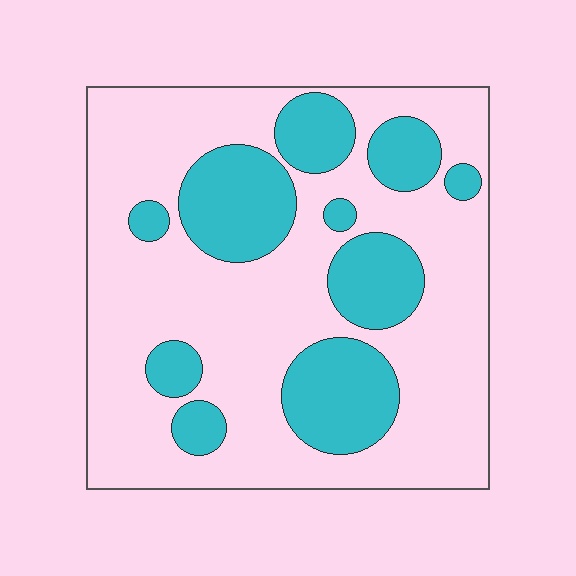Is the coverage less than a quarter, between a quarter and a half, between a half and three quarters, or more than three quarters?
Between a quarter and a half.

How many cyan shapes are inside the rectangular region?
10.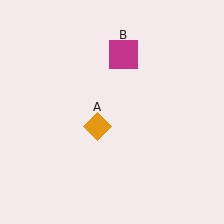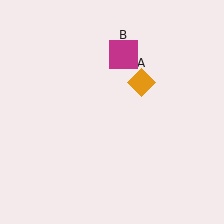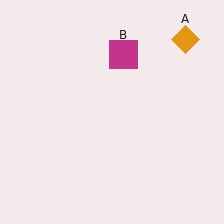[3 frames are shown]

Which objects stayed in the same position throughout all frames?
Magenta square (object B) remained stationary.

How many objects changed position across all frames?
1 object changed position: orange diamond (object A).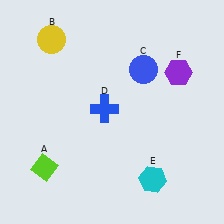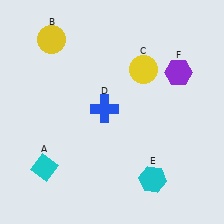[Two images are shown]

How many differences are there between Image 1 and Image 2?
There are 2 differences between the two images.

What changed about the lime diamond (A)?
In Image 1, A is lime. In Image 2, it changed to cyan.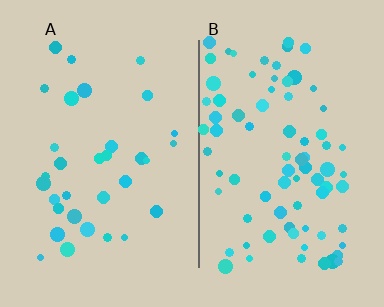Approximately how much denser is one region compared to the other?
Approximately 2.5× — region B over region A.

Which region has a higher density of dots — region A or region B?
B (the right).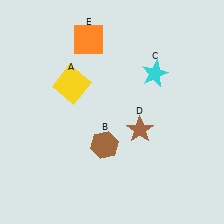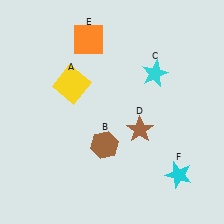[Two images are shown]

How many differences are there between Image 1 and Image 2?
There is 1 difference between the two images.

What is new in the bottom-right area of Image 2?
A cyan star (F) was added in the bottom-right area of Image 2.